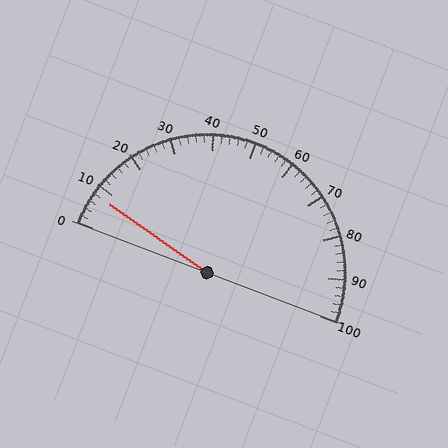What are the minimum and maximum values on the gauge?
The gauge ranges from 0 to 100.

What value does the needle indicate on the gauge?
The needle indicates approximately 8.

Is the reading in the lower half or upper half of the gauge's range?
The reading is in the lower half of the range (0 to 100).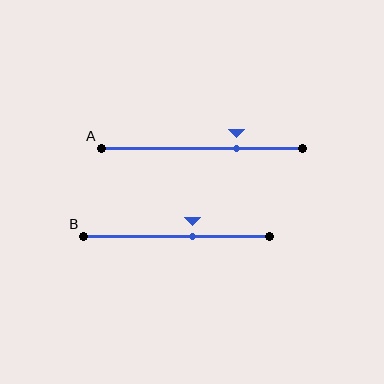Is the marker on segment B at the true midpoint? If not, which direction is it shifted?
No, the marker on segment B is shifted to the right by about 8% of the segment length.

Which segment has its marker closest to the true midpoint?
Segment B has its marker closest to the true midpoint.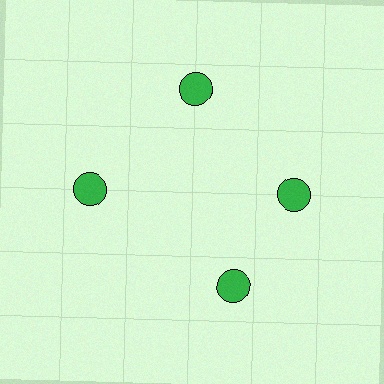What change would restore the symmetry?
The symmetry would be restored by rotating it back into even spacing with its neighbors so that all 4 circles sit at equal angles and equal distance from the center.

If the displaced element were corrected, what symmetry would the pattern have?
It would have 4-fold rotational symmetry — the pattern would map onto itself every 90 degrees.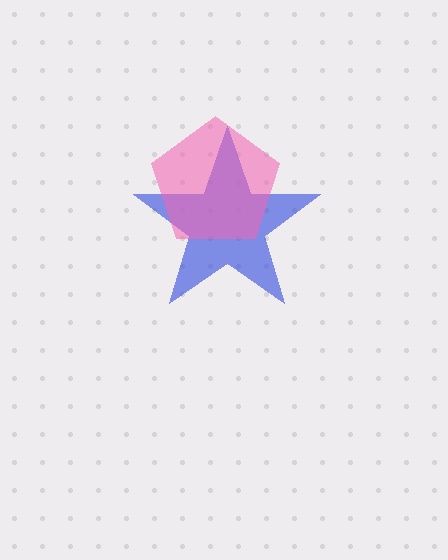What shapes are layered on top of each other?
The layered shapes are: a blue star, a pink pentagon.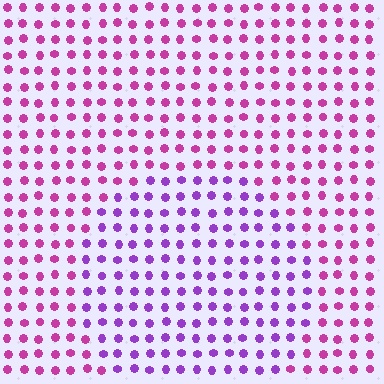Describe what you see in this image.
The image is filled with small magenta elements in a uniform arrangement. A circle-shaped region is visible where the elements are tinted to a slightly different hue, forming a subtle color boundary.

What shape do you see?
I see a circle.